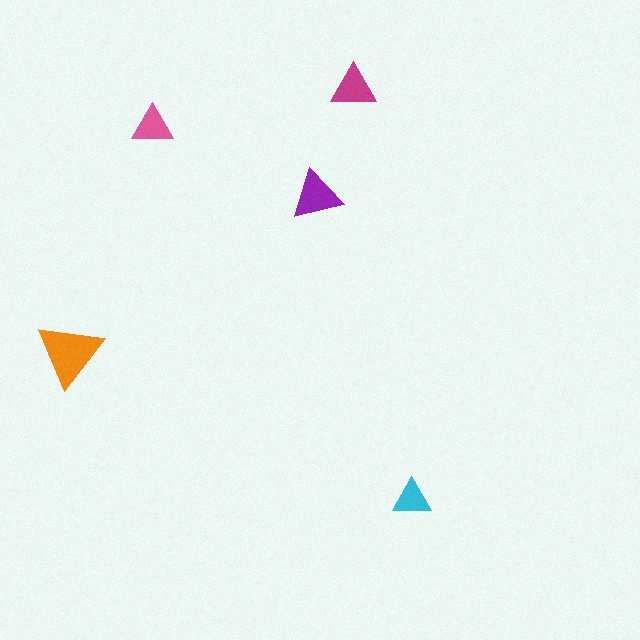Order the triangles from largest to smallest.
the orange one, the purple one, the magenta one, the pink one, the cyan one.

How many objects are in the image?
There are 5 objects in the image.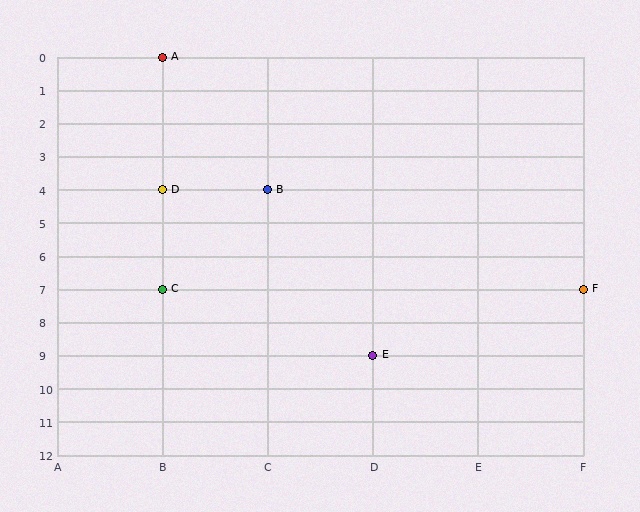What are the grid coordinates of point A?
Point A is at grid coordinates (B, 0).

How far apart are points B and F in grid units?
Points B and F are 3 columns and 3 rows apart (about 4.2 grid units diagonally).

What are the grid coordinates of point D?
Point D is at grid coordinates (B, 4).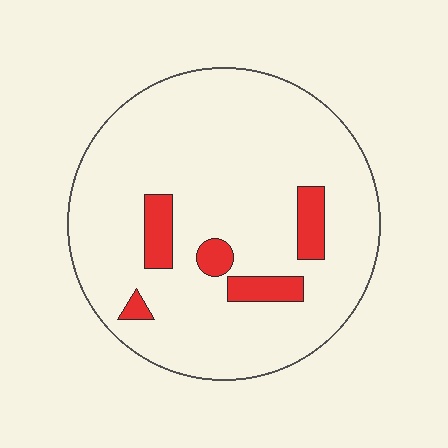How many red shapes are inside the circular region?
5.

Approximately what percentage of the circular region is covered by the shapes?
Approximately 10%.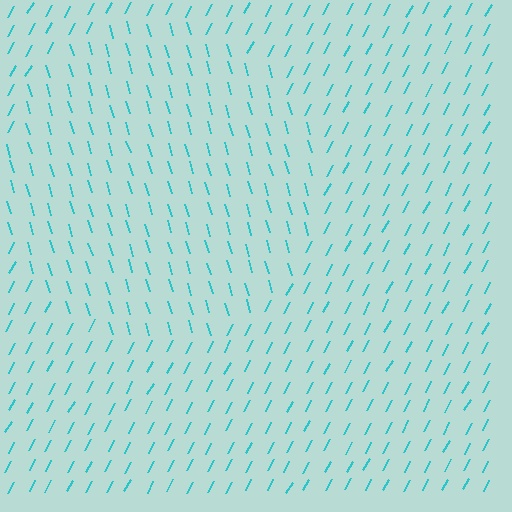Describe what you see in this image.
The image is filled with small cyan line segments. A circle region in the image has lines oriented differently from the surrounding lines, creating a visible texture boundary.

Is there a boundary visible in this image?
Yes, there is a texture boundary formed by a change in line orientation.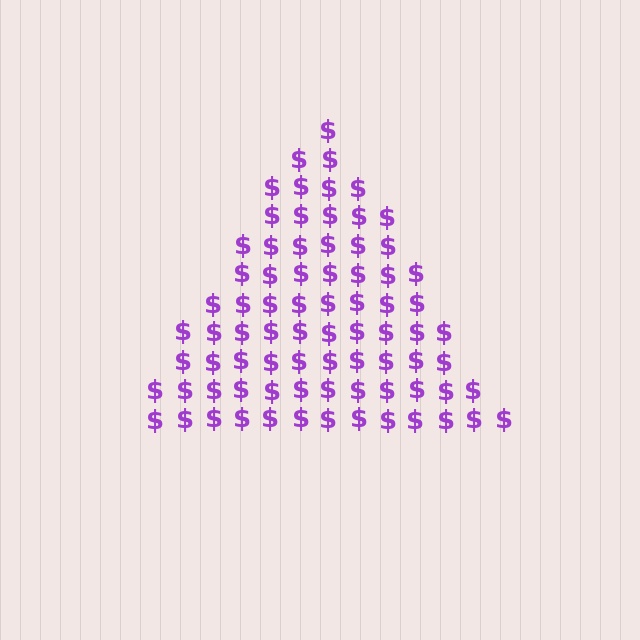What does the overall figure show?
The overall figure shows a triangle.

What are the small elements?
The small elements are dollar signs.